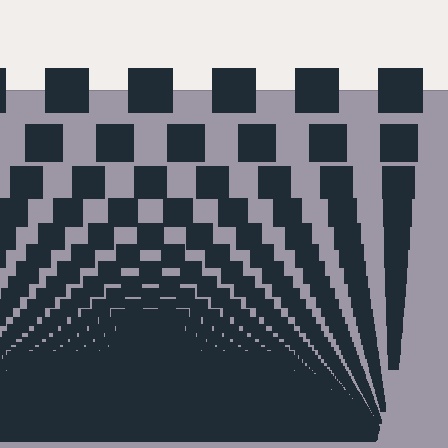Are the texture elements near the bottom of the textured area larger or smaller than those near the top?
Smaller. The gradient is inverted — elements near the bottom are smaller and denser.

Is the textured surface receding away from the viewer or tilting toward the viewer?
The surface appears to tilt toward the viewer. Texture elements get larger and sparser toward the top.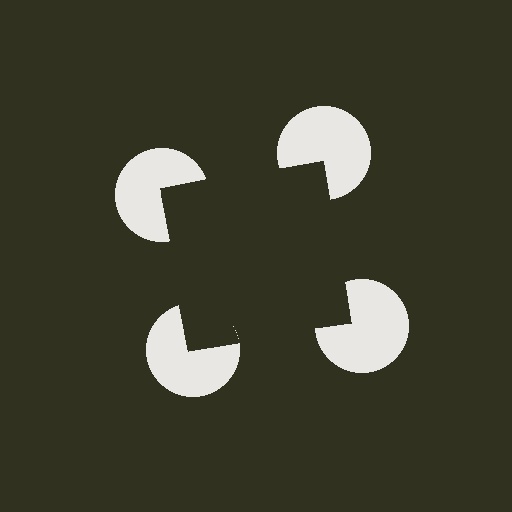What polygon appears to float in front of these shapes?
An illusory square — its edges are inferred from the aligned wedge cuts in the pac-man discs, not physically drawn.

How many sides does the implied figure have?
4 sides.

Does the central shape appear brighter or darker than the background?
It typically appears slightly darker than the background, even though no actual brightness change is drawn.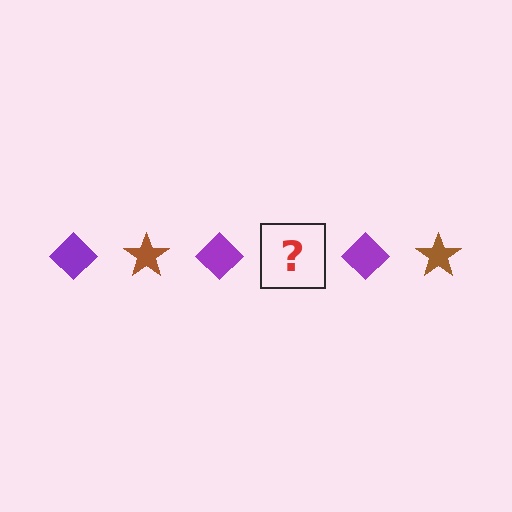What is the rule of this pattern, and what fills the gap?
The rule is that the pattern alternates between purple diamond and brown star. The gap should be filled with a brown star.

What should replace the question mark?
The question mark should be replaced with a brown star.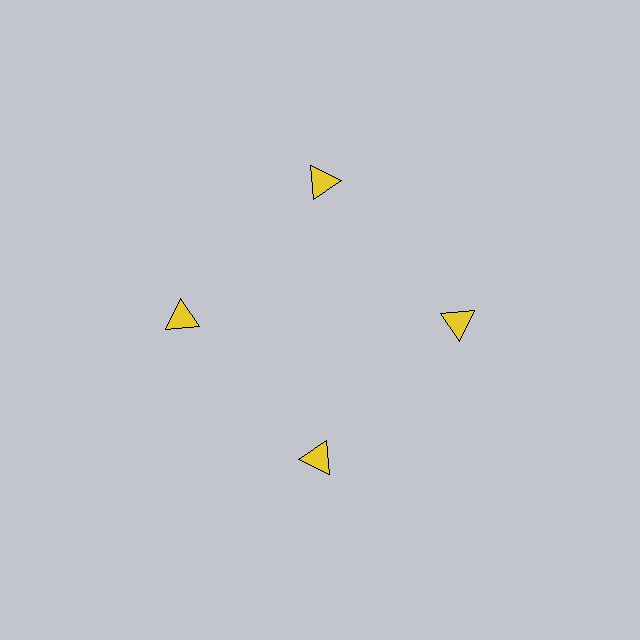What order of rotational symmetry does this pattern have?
This pattern has 4-fold rotational symmetry.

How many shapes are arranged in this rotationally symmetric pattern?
There are 4 shapes, arranged in 4 groups of 1.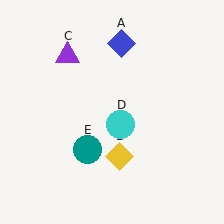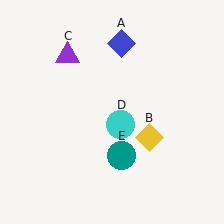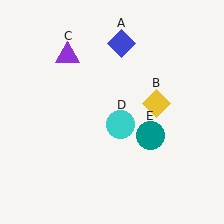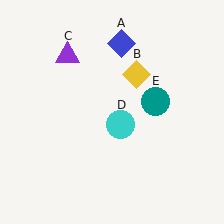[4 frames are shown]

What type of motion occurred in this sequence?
The yellow diamond (object B), teal circle (object E) rotated counterclockwise around the center of the scene.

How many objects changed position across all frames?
2 objects changed position: yellow diamond (object B), teal circle (object E).